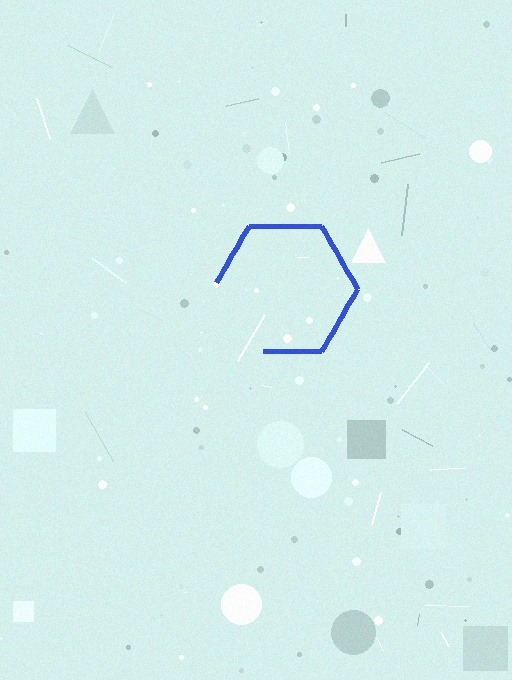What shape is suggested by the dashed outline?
The dashed outline suggests a hexagon.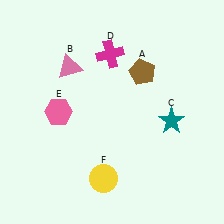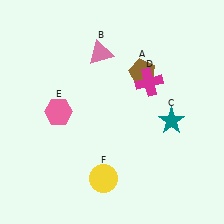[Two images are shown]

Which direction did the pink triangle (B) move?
The pink triangle (B) moved right.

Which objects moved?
The objects that moved are: the pink triangle (B), the magenta cross (D).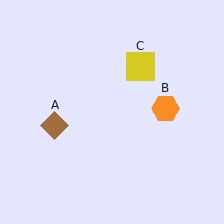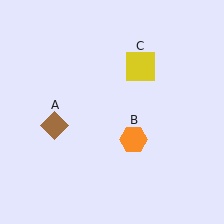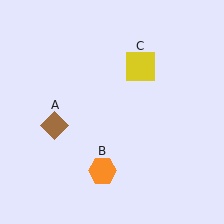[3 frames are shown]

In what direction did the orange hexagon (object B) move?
The orange hexagon (object B) moved down and to the left.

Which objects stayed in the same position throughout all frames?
Brown diamond (object A) and yellow square (object C) remained stationary.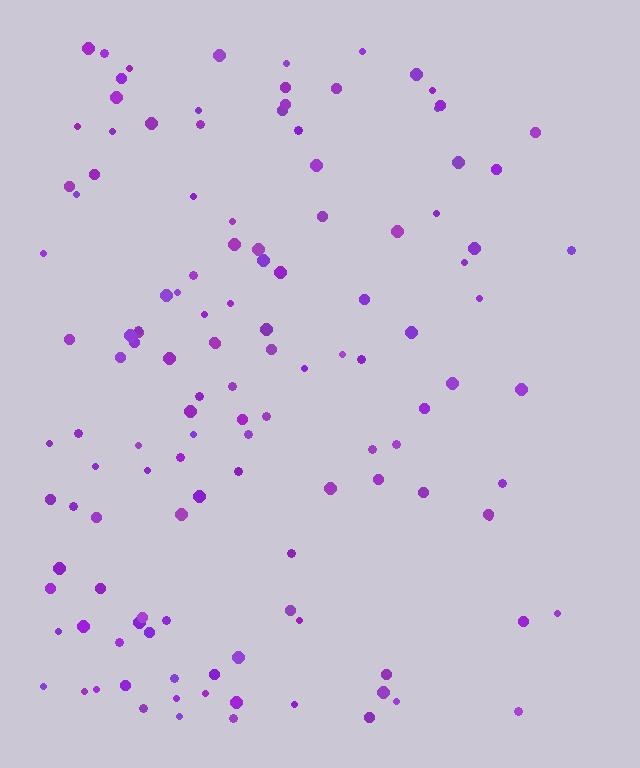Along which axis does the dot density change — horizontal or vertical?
Horizontal.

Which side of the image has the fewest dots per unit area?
The right.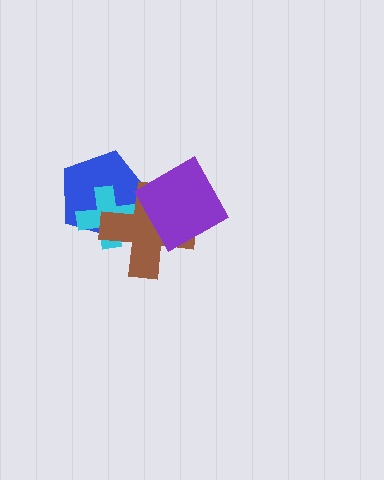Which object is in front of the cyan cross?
The brown cross is in front of the cyan cross.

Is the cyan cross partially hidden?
Yes, it is partially covered by another shape.